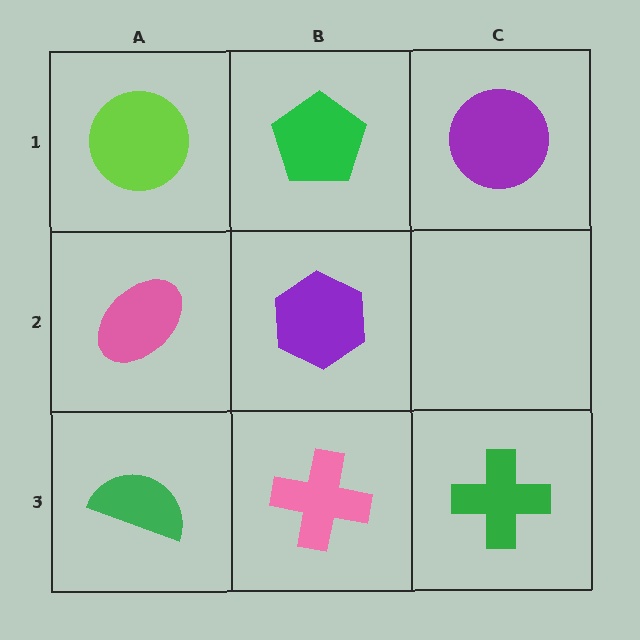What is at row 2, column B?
A purple hexagon.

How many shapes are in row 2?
2 shapes.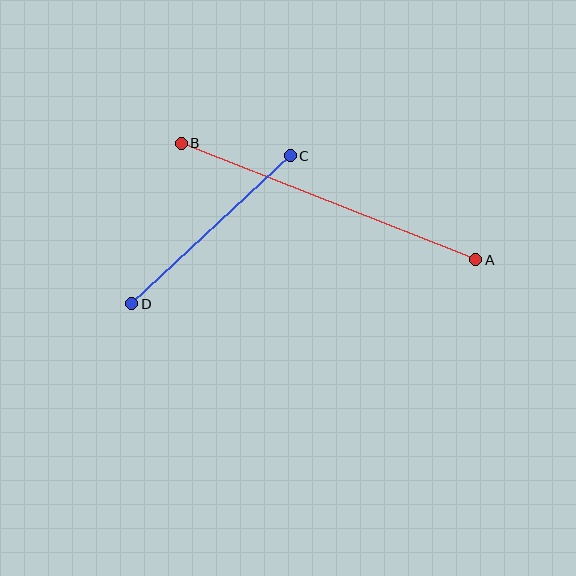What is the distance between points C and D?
The distance is approximately 217 pixels.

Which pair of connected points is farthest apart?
Points A and B are farthest apart.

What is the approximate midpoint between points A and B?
The midpoint is at approximately (329, 202) pixels.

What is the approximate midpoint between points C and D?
The midpoint is at approximately (211, 230) pixels.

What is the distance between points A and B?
The distance is approximately 317 pixels.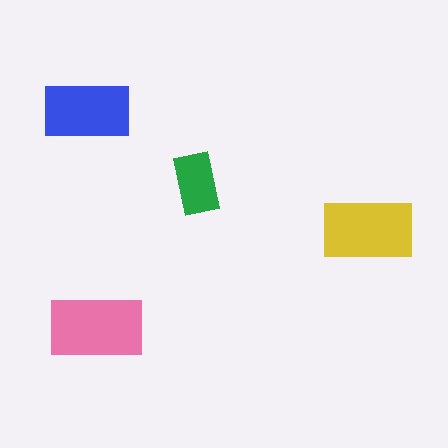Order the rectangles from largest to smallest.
the pink one, the yellow one, the blue one, the green one.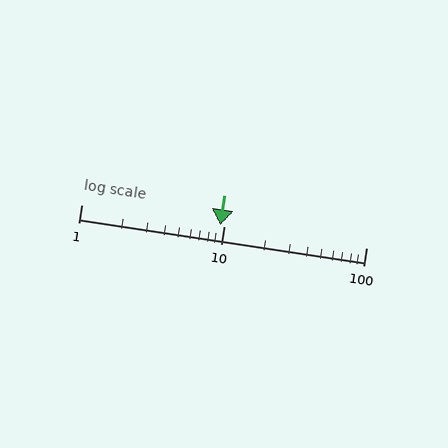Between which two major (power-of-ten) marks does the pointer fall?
The pointer is between 1 and 10.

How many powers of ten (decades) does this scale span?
The scale spans 2 decades, from 1 to 100.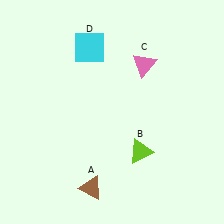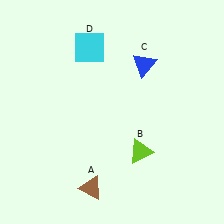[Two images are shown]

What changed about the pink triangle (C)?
In Image 1, C is pink. In Image 2, it changed to blue.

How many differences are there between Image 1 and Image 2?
There is 1 difference between the two images.